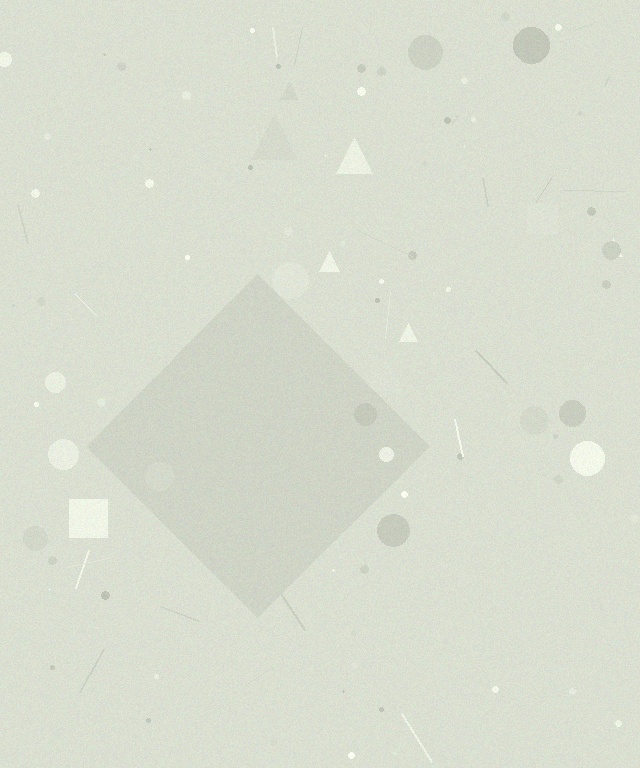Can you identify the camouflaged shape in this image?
The camouflaged shape is a diamond.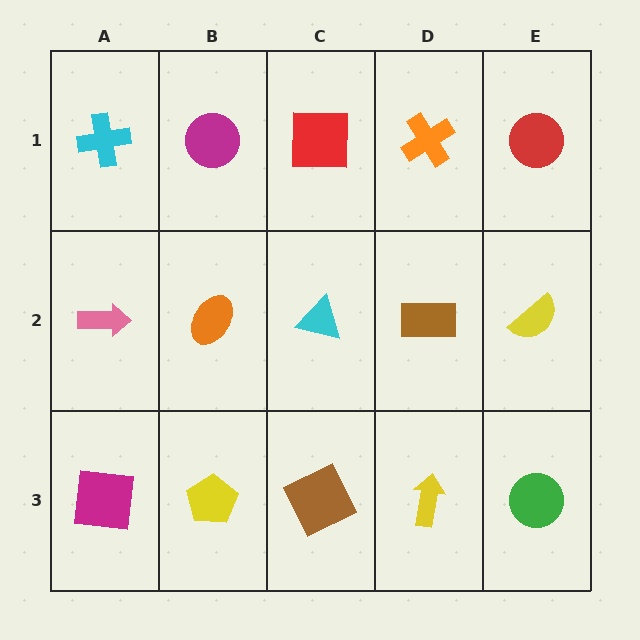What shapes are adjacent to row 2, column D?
An orange cross (row 1, column D), a yellow arrow (row 3, column D), a cyan triangle (row 2, column C), a yellow semicircle (row 2, column E).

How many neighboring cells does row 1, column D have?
3.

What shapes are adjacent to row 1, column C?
A cyan triangle (row 2, column C), a magenta circle (row 1, column B), an orange cross (row 1, column D).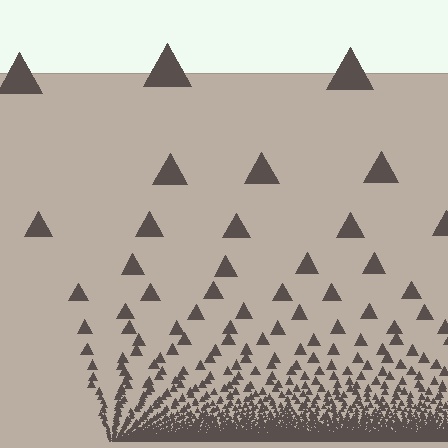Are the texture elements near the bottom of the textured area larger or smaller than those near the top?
Smaller. The gradient is inverted — elements near the bottom are smaller and denser.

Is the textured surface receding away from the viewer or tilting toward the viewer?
The surface appears to tilt toward the viewer. Texture elements get larger and sparser toward the top.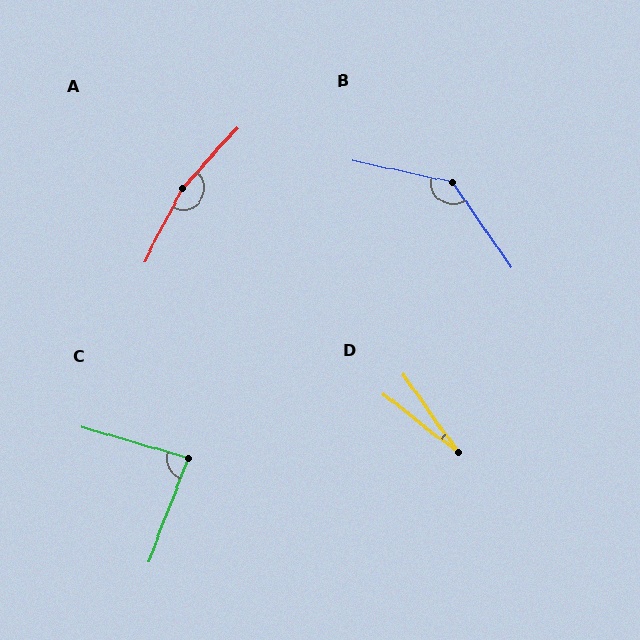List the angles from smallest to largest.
D (17°), C (86°), B (137°), A (165°).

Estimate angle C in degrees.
Approximately 86 degrees.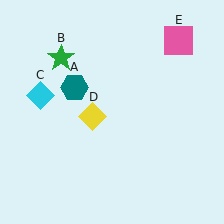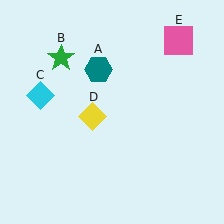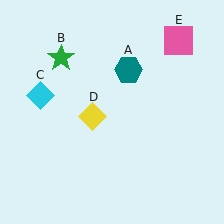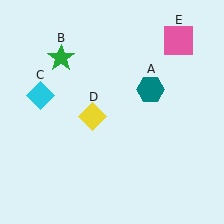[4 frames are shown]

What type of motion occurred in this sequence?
The teal hexagon (object A) rotated clockwise around the center of the scene.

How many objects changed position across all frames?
1 object changed position: teal hexagon (object A).